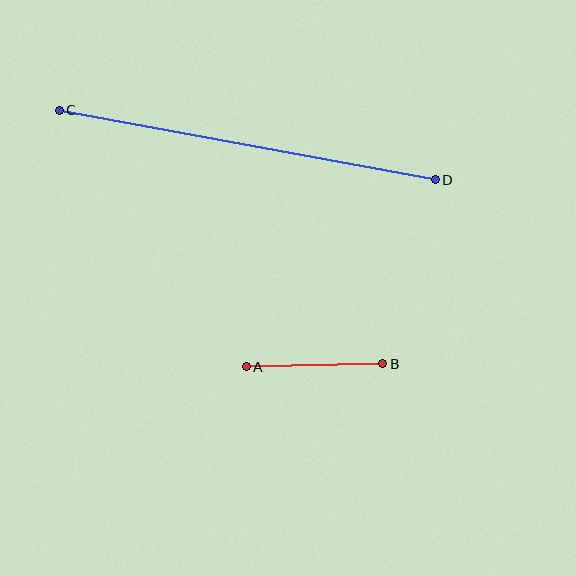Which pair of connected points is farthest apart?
Points C and D are farthest apart.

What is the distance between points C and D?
The distance is approximately 382 pixels.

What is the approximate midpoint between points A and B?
The midpoint is at approximately (314, 365) pixels.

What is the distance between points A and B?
The distance is approximately 136 pixels.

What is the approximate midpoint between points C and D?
The midpoint is at approximately (247, 145) pixels.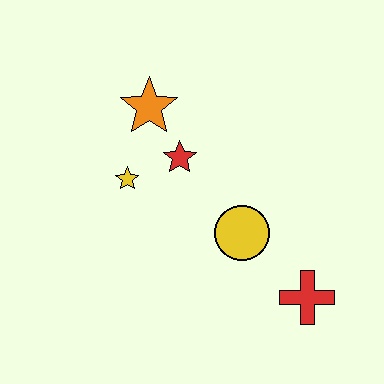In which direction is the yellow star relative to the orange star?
The yellow star is below the orange star.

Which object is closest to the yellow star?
The red star is closest to the yellow star.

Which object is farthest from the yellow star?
The red cross is farthest from the yellow star.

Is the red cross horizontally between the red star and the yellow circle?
No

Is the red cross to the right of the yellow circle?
Yes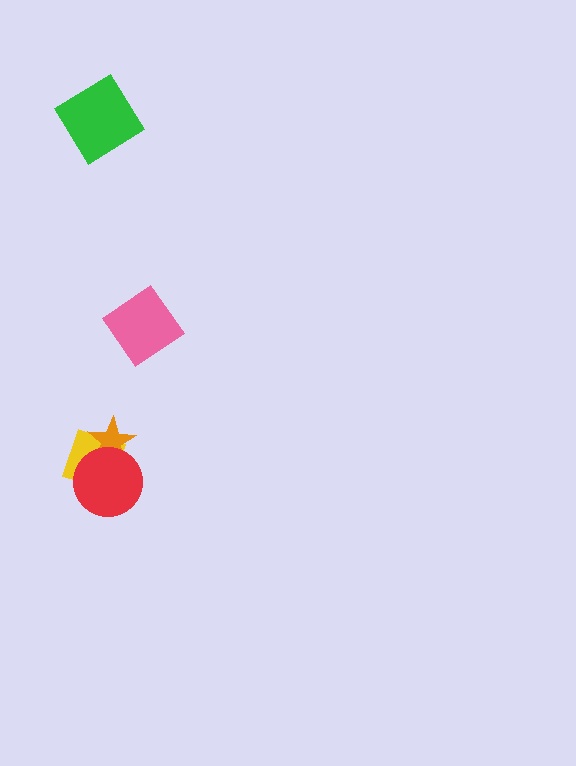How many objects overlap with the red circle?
2 objects overlap with the red circle.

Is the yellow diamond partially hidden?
Yes, it is partially covered by another shape.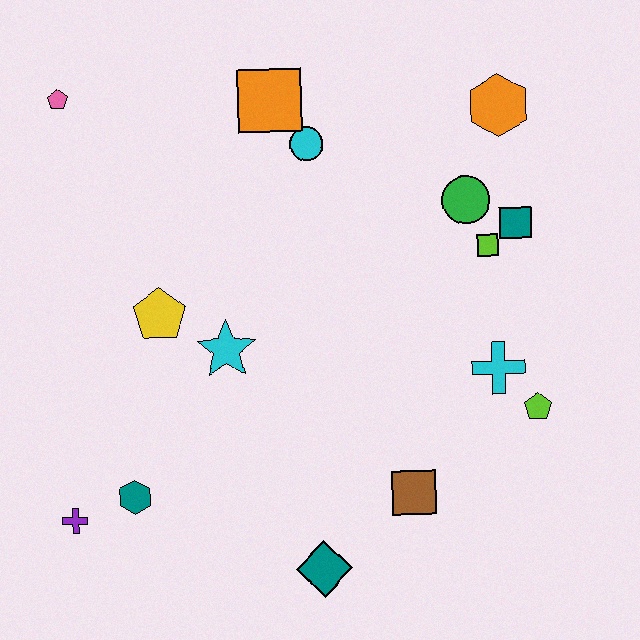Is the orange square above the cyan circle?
Yes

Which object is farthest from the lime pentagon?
The pink pentagon is farthest from the lime pentagon.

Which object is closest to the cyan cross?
The lime pentagon is closest to the cyan cross.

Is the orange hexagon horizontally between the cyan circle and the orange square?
No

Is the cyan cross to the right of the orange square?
Yes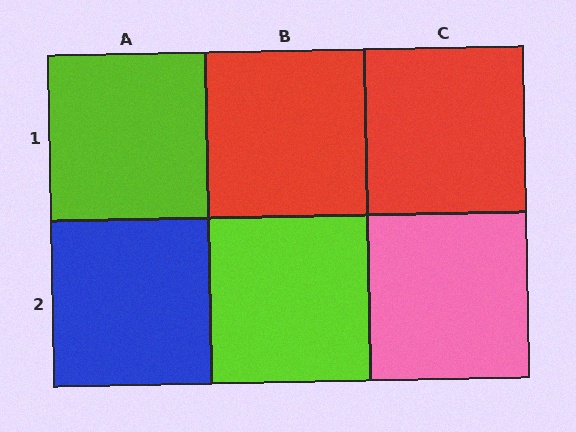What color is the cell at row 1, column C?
Red.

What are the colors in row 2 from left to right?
Blue, lime, pink.